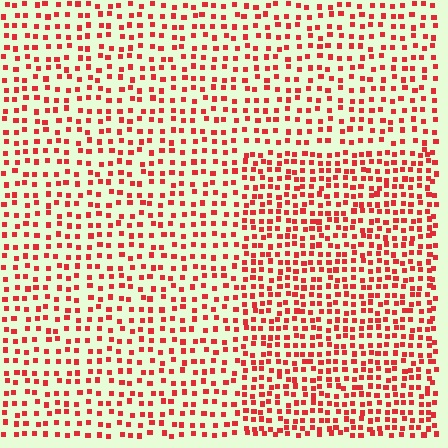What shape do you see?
I see a rectangle.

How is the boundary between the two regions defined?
The boundary is defined by a change in element density (approximately 1.6x ratio). All elements are the same color, size, and shape.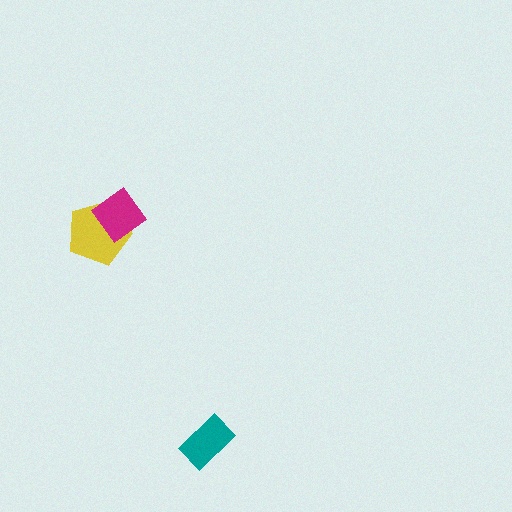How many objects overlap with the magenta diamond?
1 object overlaps with the magenta diamond.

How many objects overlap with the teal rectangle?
0 objects overlap with the teal rectangle.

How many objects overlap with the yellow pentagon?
1 object overlaps with the yellow pentagon.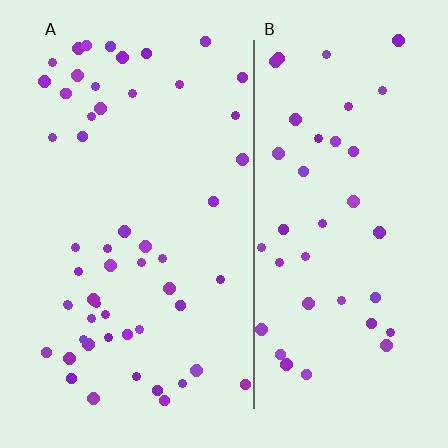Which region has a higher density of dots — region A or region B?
A (the left).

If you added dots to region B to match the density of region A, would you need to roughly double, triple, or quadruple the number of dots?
Approximately double.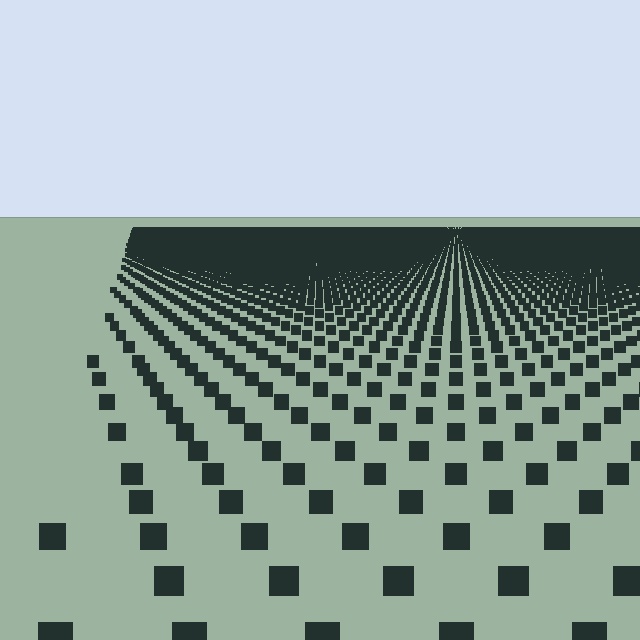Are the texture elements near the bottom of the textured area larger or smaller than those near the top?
Larger. Near the bottom, elements are closer to the viewer and appear at a bigger on-screen size.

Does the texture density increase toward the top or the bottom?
Density increases toward the top.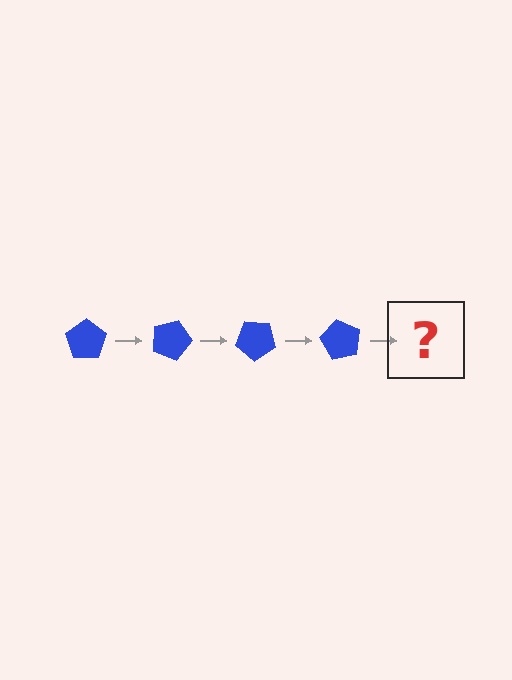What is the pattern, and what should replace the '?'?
The pattern is that the pentagon rotates 20 degrees each step. The '?' should be a blue pentagon rotated 80 degrees.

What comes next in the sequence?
The next element should be a blue pentagon rotated 80 degrees.